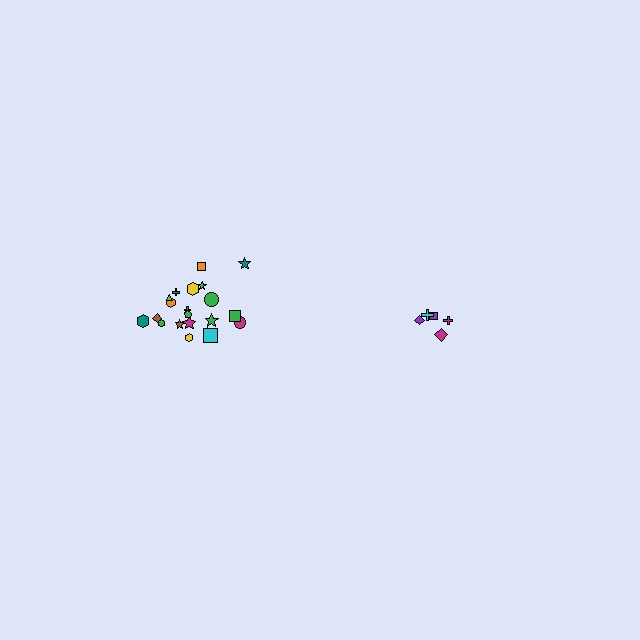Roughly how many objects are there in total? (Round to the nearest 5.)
Roughly 25 objects in total.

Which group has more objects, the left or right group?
The left group.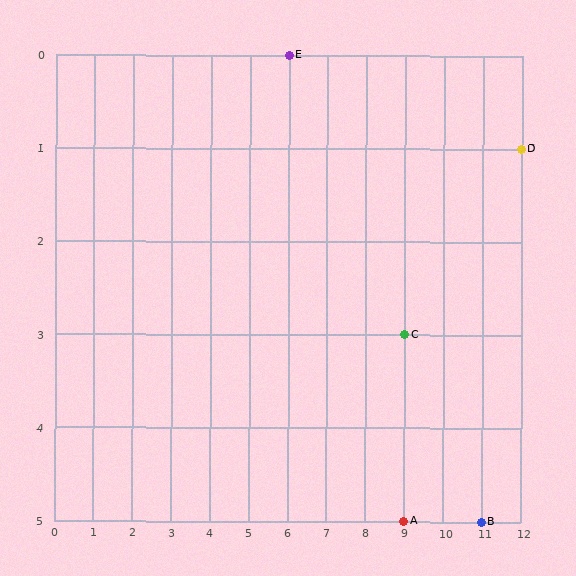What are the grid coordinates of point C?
Point C is at grid coordinates (9, 3).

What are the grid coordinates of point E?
Point E is at grid coordinates (6, 0).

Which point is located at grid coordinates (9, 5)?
Point A is at (9, 5).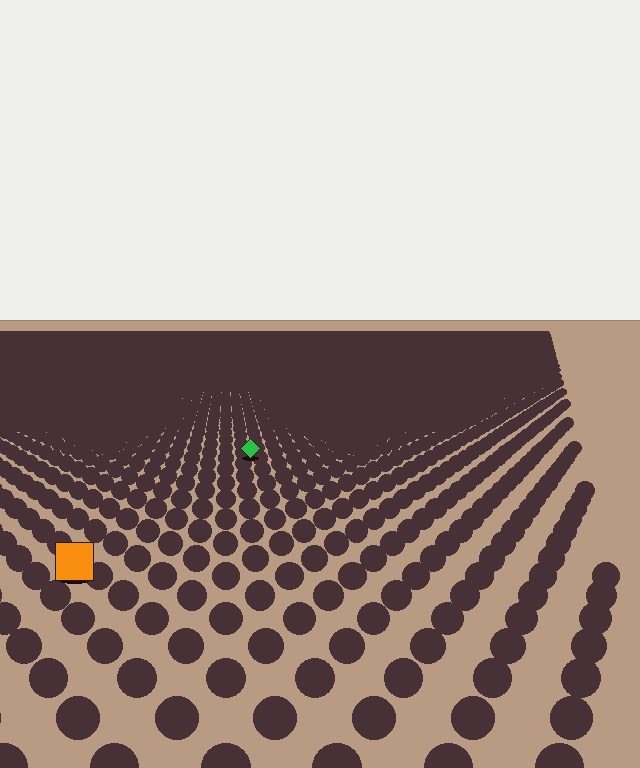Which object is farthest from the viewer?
The green diamond is farthest from the viewer. It appears smaller and the ground texture around it is denser.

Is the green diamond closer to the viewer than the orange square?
No. The orange square is closer — you can tell from the texture gradient: the ground texture is coarser near it.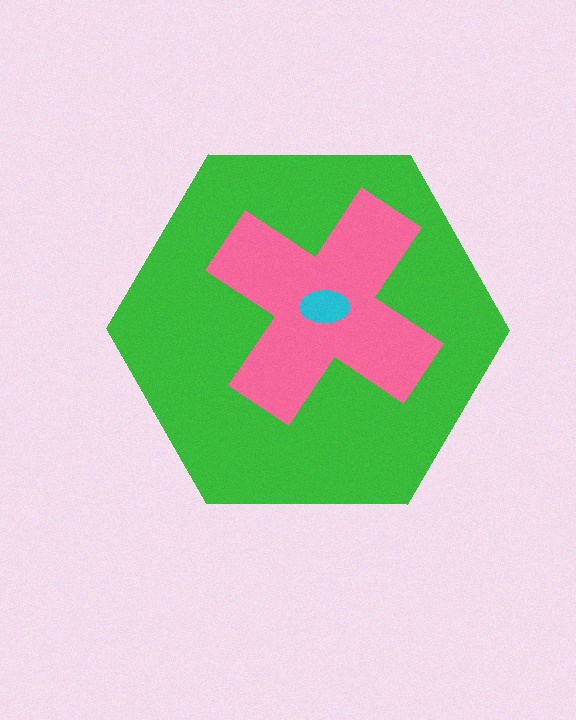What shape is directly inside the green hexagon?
The pink cross.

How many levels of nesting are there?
3.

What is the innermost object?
The cyan ellipse.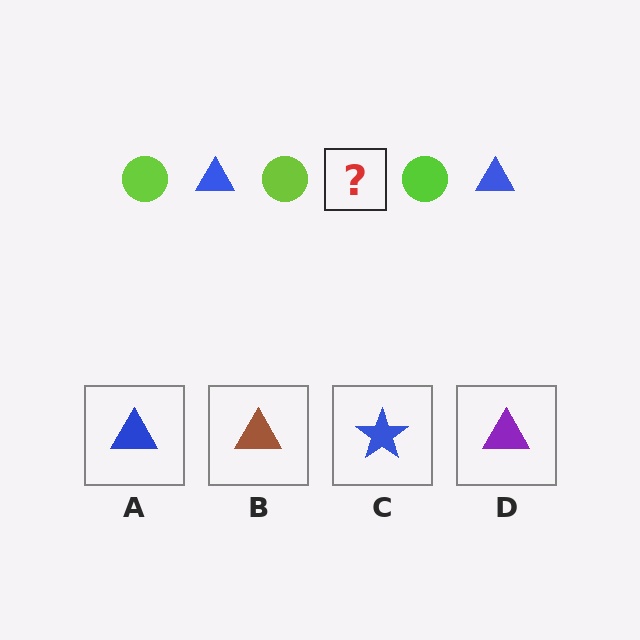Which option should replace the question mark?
Option A.